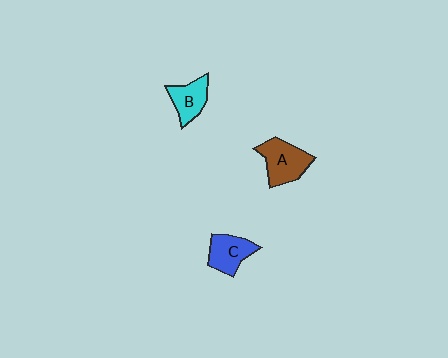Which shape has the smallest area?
Shape B (cyan).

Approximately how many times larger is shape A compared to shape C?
Approximately 1.2 times.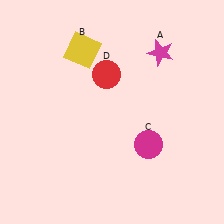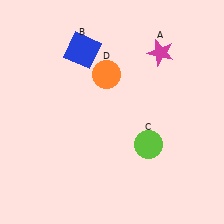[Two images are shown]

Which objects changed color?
B changed from yellow to blue. C changed from magenta to lime. D changed from red to orange.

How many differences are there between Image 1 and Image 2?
There are 3 differences between the two images.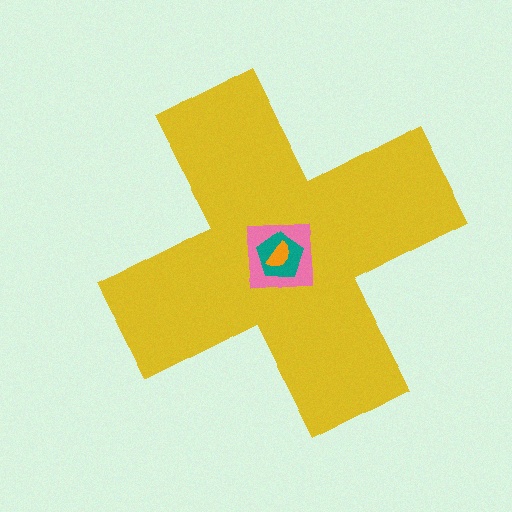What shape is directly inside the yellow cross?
The pink square.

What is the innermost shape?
The orange semicircle.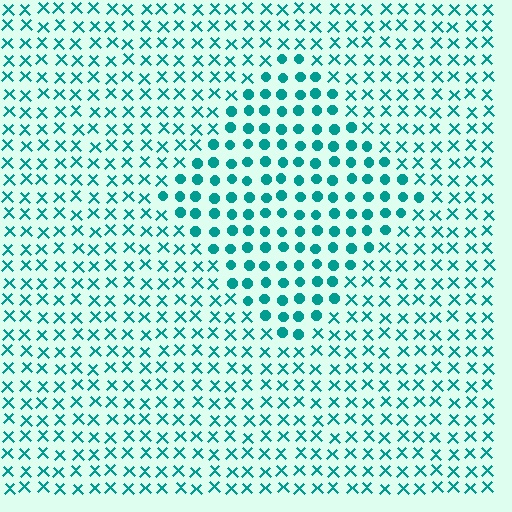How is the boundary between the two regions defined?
The boundary is defined by a change in element shape: circles inside vs. X marks outside. All elements share the same color and spacing.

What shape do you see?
I see a diamond.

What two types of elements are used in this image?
The image uses circles inside the diamond region and X marks outside it.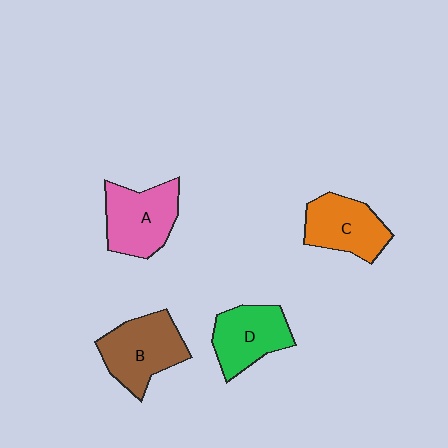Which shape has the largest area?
Shape B (brown).